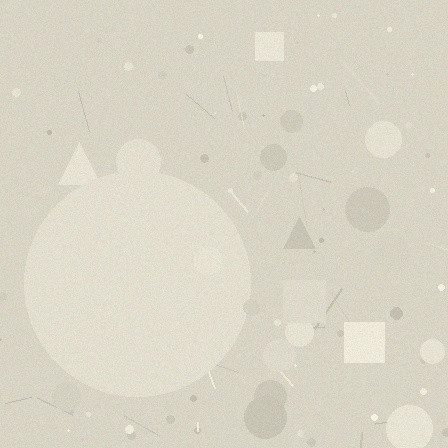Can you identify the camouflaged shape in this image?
The camouflaged shape is a circle.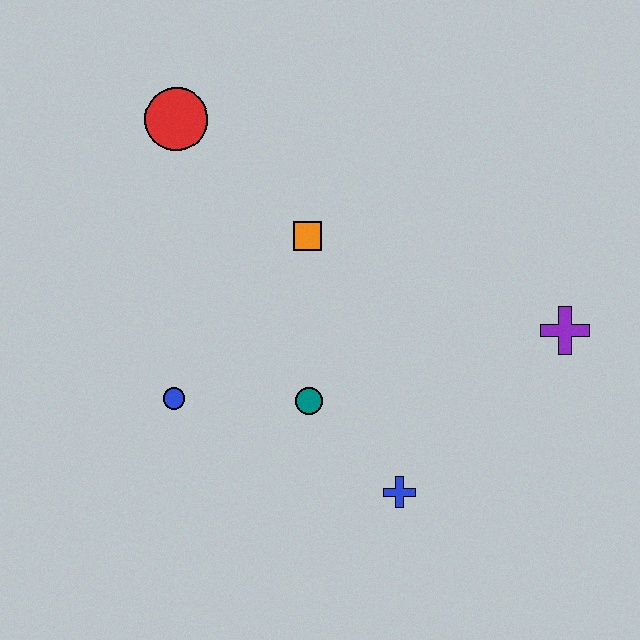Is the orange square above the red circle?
No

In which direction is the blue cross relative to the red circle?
The blue cross is below the red circle.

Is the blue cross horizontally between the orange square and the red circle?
No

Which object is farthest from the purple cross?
The red circle is farthest from the purple cross.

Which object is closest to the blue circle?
The teal circle is closest to the blue circle.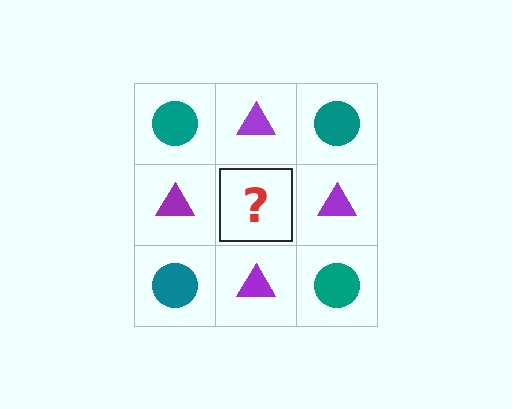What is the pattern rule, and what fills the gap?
The rule is that it alternates teal circle and purple triangle in a checkerboard pattern. The gap should be filled with a teal circle.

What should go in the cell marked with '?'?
The missing cell should contain a teal circle.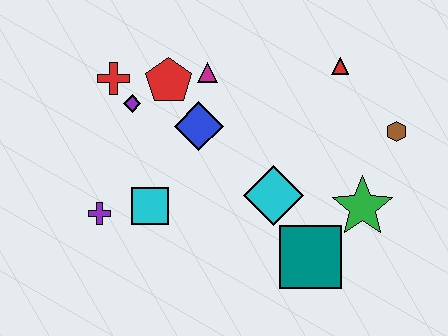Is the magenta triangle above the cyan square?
Yes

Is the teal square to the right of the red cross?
Yes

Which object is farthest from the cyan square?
The brown hexagon is farthest from the cyan square.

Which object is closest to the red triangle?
The brown hexagon is closest to the red triangle.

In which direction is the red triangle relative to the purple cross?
The red triangle is to the right of the purple cross.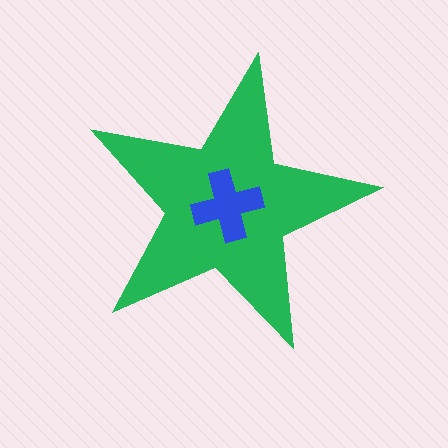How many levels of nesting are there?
2.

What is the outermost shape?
The green star.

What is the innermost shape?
The blue cross.